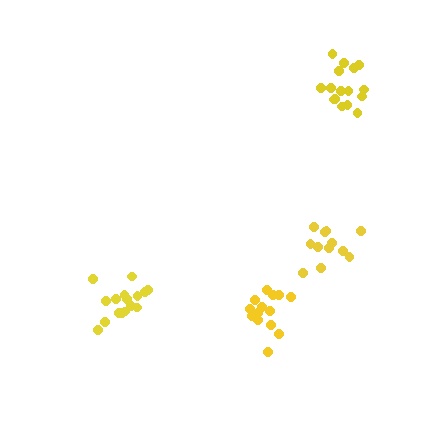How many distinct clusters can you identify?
There are 4 distinct clusters.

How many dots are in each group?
Group 1: 16 dots, Group 2: 14 dots, Group 3: 12 dots, Group 4: 16 dots (58 total).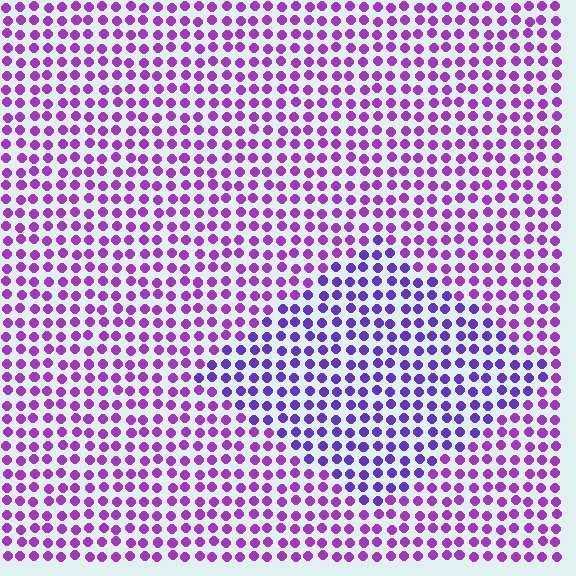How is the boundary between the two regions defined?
The boundary is defined purely by a slight shift in hue (about 29 degrees). Spacing, size, and orientation are identical on both sides.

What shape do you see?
I see a diamond.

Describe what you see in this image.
The image is filled with small purple elements in a uniform arrangement. A diamond-shaped region is visible where the elements are tinted to a slightly different hue, forming a subtle color boundary.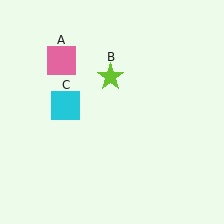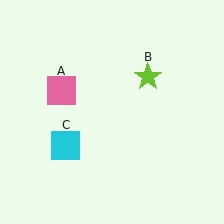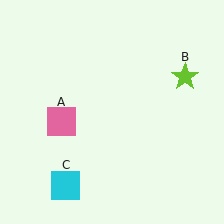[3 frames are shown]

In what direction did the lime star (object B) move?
The lime star (object B) moved right.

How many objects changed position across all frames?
3 objects changed position: pink square (object A), lime star (object B), cyan square (object C).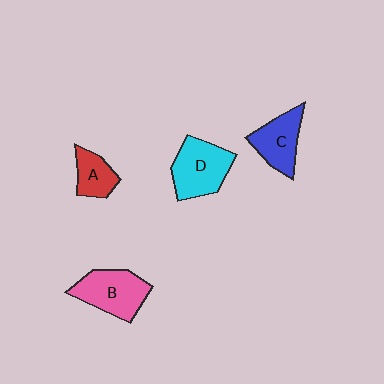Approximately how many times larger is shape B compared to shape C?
Approximately 1.3 times.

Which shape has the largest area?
Shape D (cyan).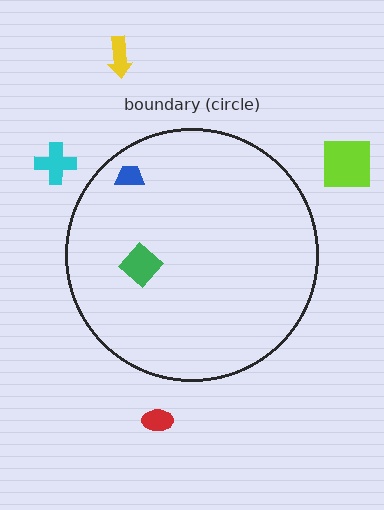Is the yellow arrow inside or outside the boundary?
Outside.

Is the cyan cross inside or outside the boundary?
Outside.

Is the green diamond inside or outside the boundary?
Inside.